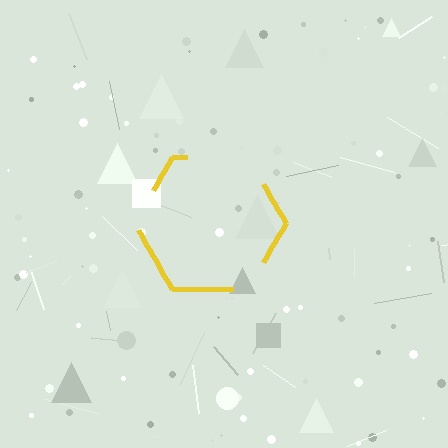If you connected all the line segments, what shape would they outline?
They would outline a hexagon.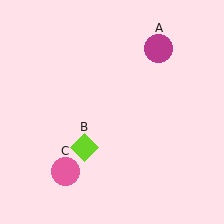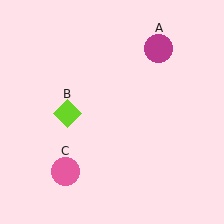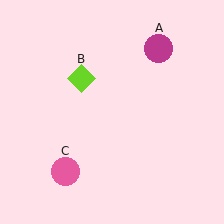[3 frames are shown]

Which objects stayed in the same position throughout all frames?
Magenta circle (object A) and pink circle (object C) remained stationary.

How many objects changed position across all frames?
1 object changed position: lime diamond (object B).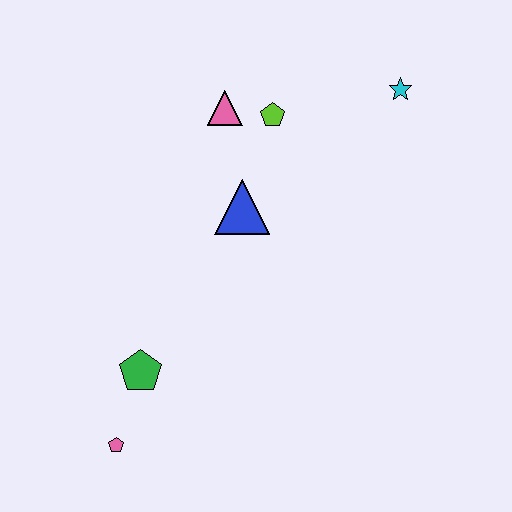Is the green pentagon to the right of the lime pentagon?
No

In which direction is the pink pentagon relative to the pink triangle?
The pink pentagon is below the pink triangle.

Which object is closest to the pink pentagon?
The green pentagon is closest to the pink pentagon.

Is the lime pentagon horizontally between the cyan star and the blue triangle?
Yes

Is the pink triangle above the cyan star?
No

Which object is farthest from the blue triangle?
The pink pentagon is farthest from the blue triangle.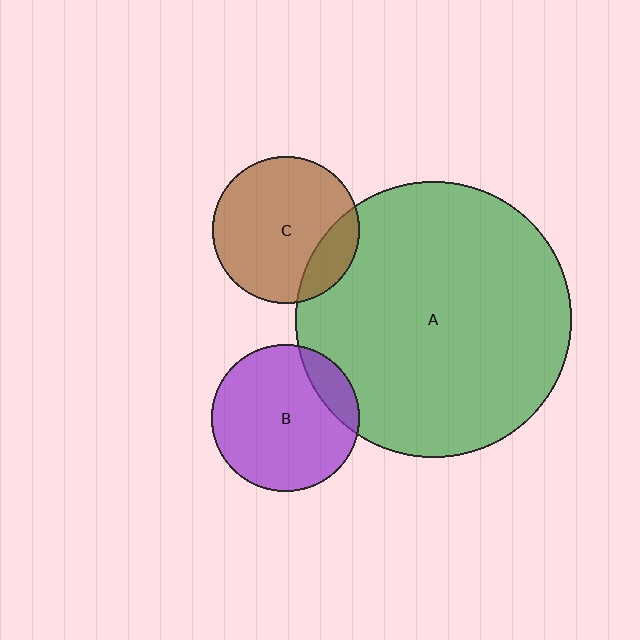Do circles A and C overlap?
Yes.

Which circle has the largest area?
Circle A (green).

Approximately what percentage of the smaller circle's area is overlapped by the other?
Approximately 20%.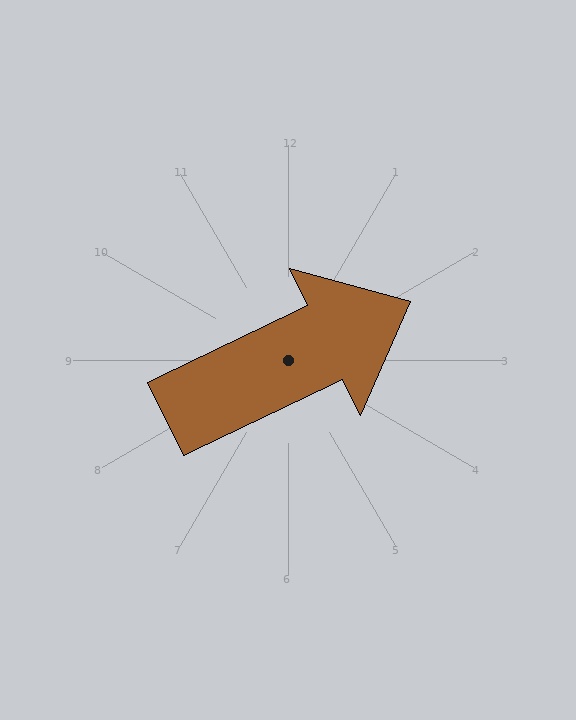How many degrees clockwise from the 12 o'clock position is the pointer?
Approximately 64 degrees.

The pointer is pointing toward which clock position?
Roughly 2 o'clock.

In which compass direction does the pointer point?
Northeast.